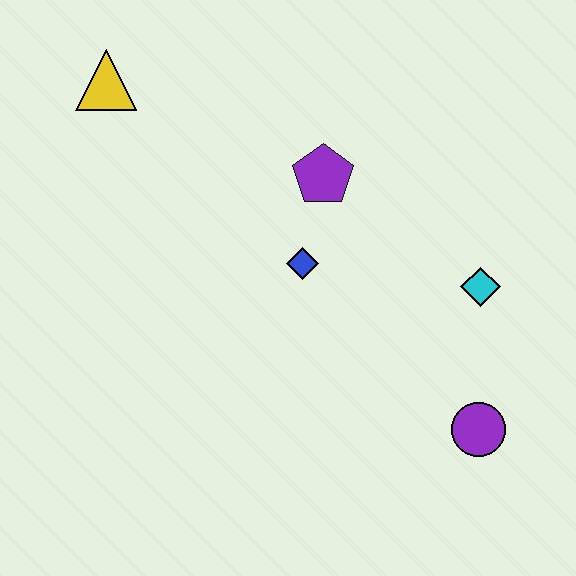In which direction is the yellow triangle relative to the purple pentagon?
The yellow triangle is to the left of the purple pentagon.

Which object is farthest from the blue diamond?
The yellow triangle is farthest from the blue diamond.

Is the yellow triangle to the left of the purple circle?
Yes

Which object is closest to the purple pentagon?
The blue diamond is closest to the purple pentagon.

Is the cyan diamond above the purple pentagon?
No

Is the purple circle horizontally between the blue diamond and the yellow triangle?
No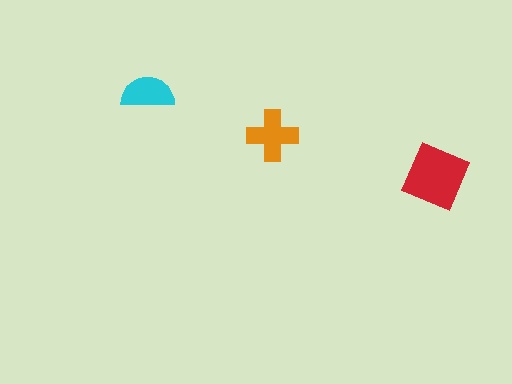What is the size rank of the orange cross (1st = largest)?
2nd.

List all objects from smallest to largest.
The cyan semicircle, the orange cross, the red square.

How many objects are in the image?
There are 3 objects in the image.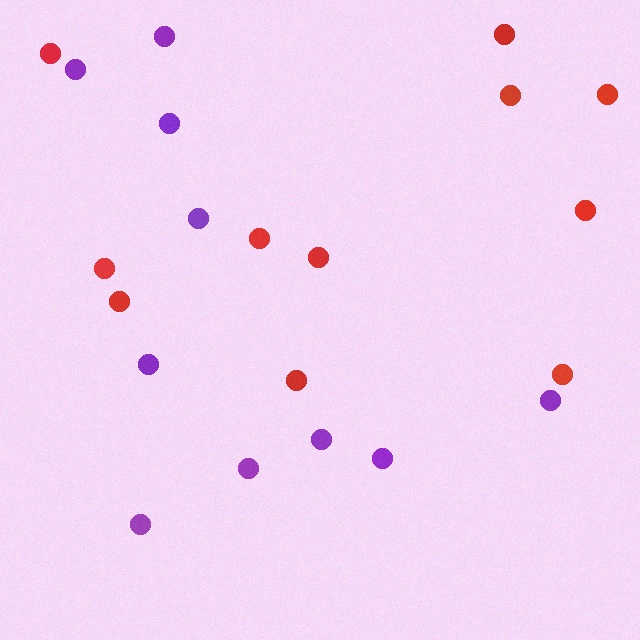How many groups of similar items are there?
There are 2 groups: one group of red circles (11) and one group of purple circles (10).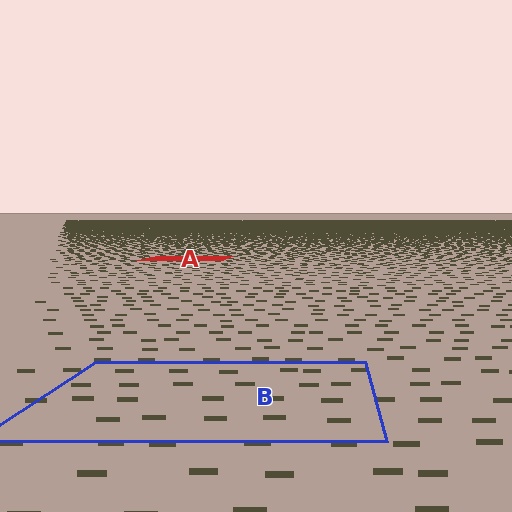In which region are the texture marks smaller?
The texture marks are smaller in region A, because it is farther away.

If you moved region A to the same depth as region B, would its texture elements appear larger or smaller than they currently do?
They would appear larger. At a closer depth, the same texture elements are projected at a bigger on-screen size.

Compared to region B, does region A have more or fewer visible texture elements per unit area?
Region A has more texture elements per unit area — they are packed more densely because it is farther away.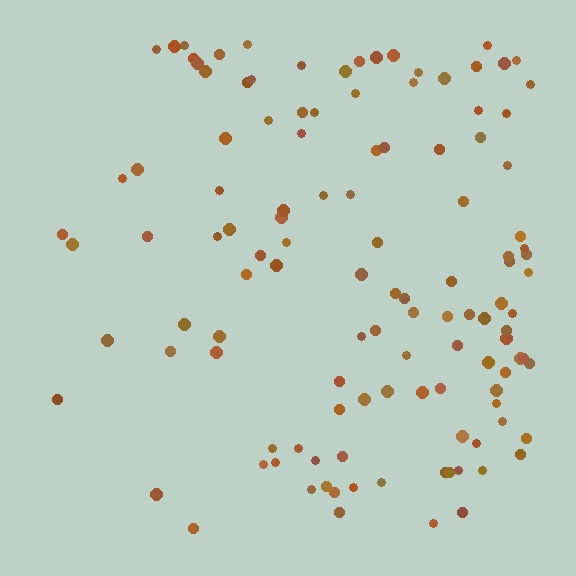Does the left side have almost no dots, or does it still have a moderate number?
Still a moderate number, just noticeably fewer than the right.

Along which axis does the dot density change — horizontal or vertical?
Horizontal.